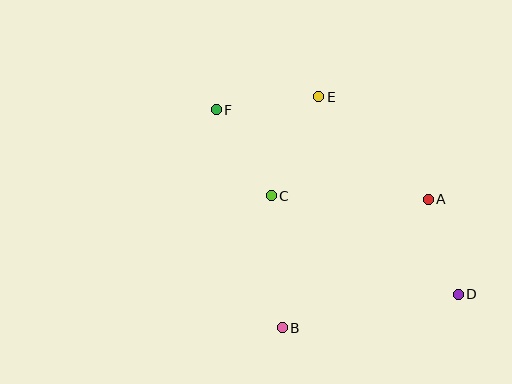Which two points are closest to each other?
Points A and D are closest to each other.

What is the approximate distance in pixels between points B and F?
The distance between B and F is approximately 228 pixels.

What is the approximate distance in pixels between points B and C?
The distance between B and C is approximately 132 pixels.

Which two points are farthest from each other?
Points D and F are farthest from each other.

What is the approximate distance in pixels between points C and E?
The distance between C and E is approximately 110 pixels.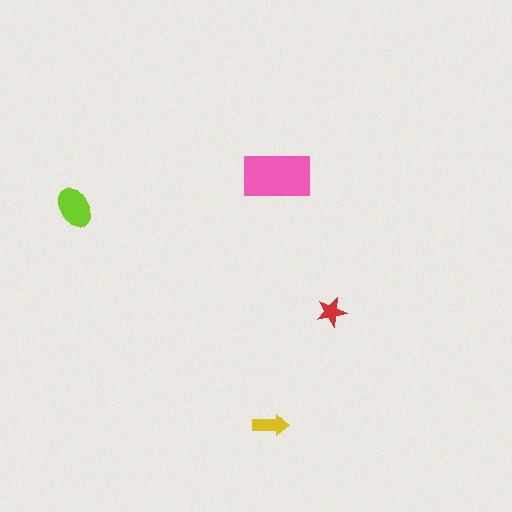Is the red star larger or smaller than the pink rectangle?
Smaller.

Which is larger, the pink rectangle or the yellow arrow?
The pink rectangle.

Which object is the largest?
The pink rectangle.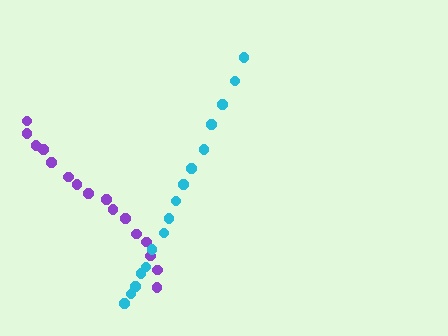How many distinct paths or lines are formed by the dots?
There are 2 distinct paths.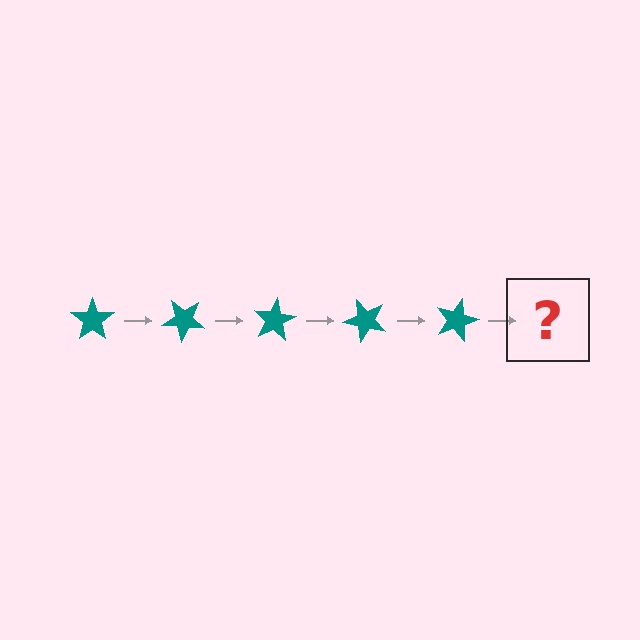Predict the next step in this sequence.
The next step is a teal star rotated 200 degrees.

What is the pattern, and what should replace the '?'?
The pattern is that the star rotates 40 degrees each step. The '?' should be a teal star rotated 200 degrees.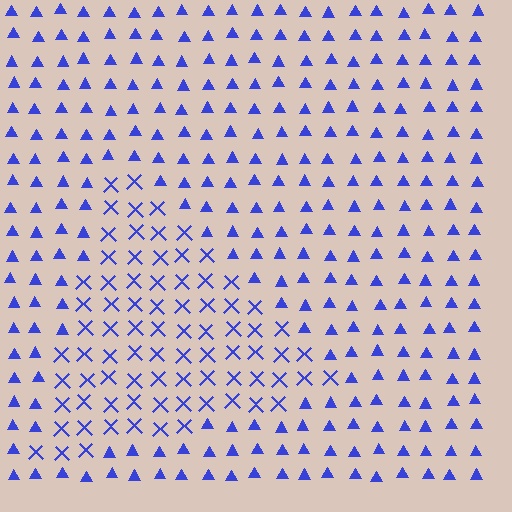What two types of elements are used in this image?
The image uses X marks inside the triangle region and triangles outside it.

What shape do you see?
I see a triangle.